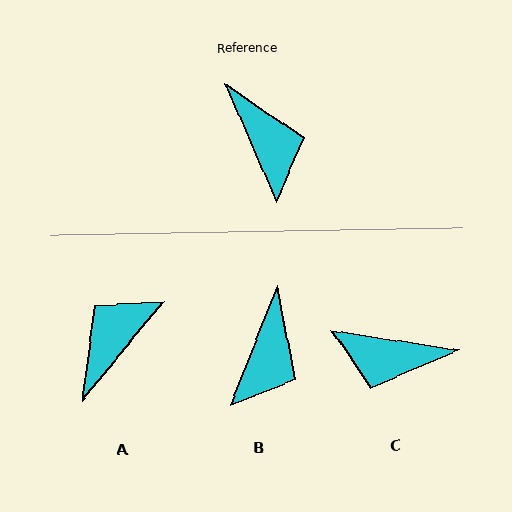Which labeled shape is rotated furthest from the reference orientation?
C, about 122 degrees away.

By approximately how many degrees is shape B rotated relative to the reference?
Approximately 45 degrees clockwise.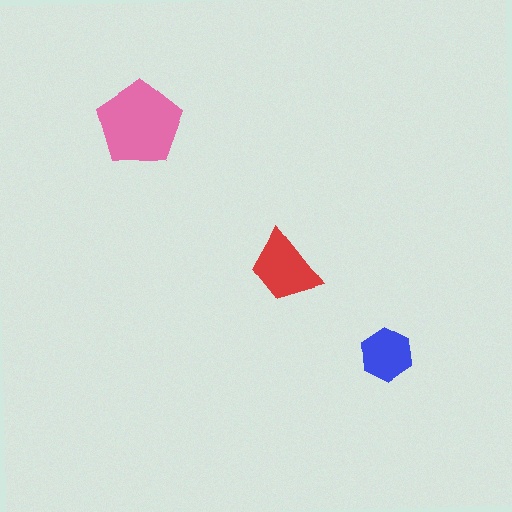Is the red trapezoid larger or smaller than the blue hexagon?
Larger.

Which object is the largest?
The pink pentagon.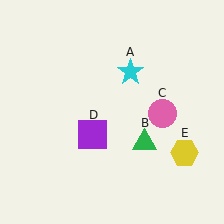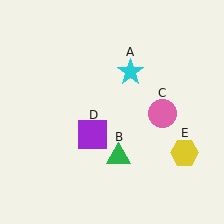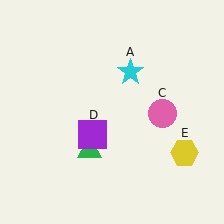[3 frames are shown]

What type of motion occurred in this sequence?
The green triangle (object B) rotated clockwise around the center of the scene.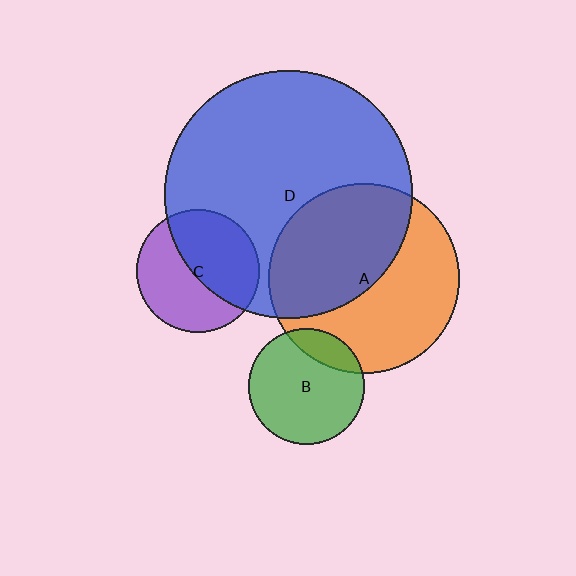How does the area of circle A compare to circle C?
Approximately 2.4 times.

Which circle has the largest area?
Circle D (blue).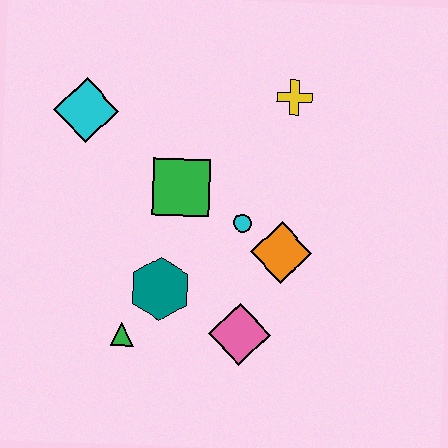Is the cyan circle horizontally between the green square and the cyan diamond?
No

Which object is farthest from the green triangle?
The yellow cross is farthest from the green triangle.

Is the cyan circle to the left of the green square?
No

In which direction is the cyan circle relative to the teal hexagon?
The cyan circle is to the right of the teal hexagon.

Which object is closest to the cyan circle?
The orange diamond is closest to the cyan circle.